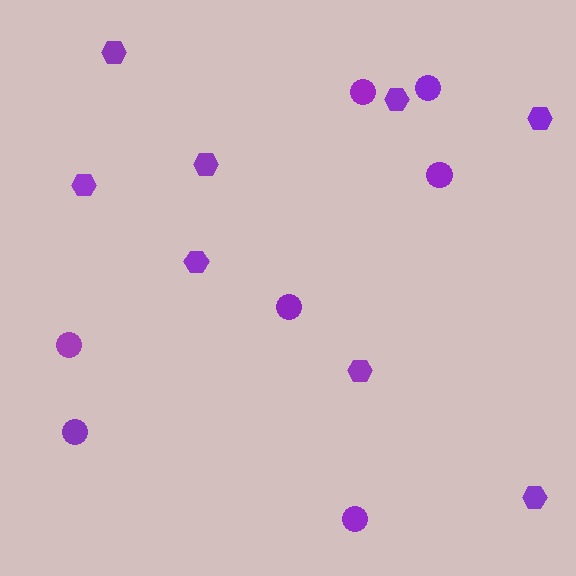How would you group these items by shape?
There are 2 groups: one group of hexagons (8) and one group of circles (7).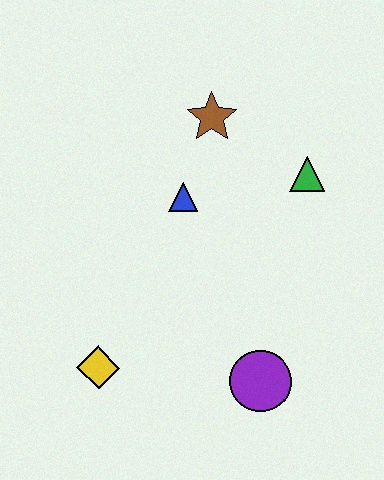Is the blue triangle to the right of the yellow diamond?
Yes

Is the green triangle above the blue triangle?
Yes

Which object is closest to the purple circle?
The yellow diamond is closest to the purple circle.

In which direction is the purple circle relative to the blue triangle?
The purple circle is below the blue triangle.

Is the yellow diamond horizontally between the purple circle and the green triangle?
No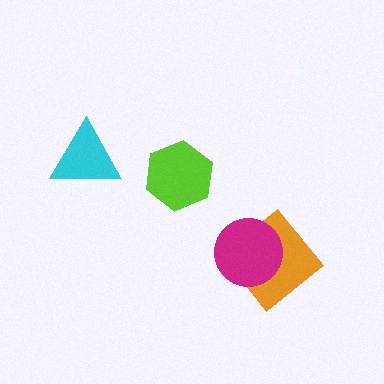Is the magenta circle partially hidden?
No, no other shape covers it.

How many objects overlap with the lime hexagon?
0 objects overlap with the lime hexagon.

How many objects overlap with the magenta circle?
1 object overlaps with the magenta circle.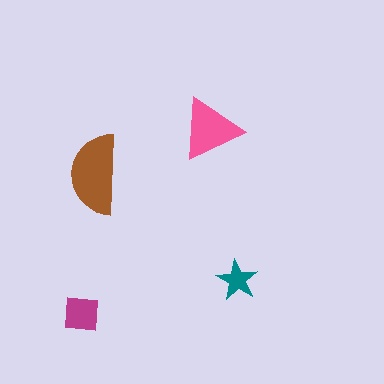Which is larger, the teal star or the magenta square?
The magenta square.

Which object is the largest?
The brown semicircle.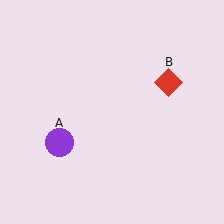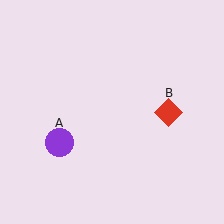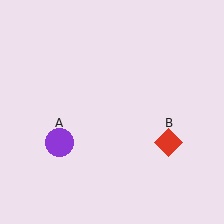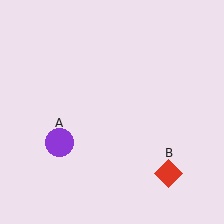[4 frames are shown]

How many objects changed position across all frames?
1 object changed position: red diamond (object B).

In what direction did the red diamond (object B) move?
The red diamond (object B) moved down.